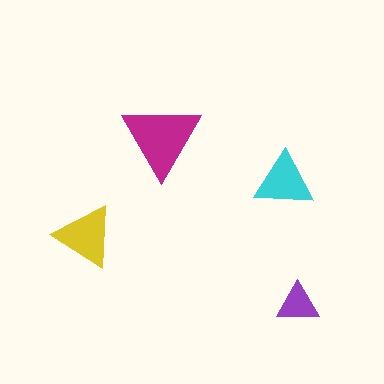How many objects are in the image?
There are 4 objects in the image.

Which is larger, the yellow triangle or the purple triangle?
The yellow one.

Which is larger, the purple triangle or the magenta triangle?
The magenta one.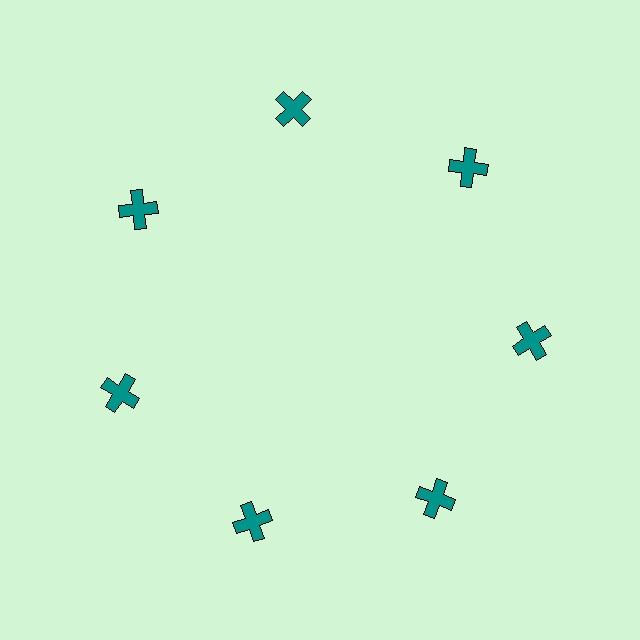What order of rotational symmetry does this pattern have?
This pattern has 7-fold rotational symmetry.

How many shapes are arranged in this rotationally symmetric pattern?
There are 7 shapes, arranged in 7 groups of 1.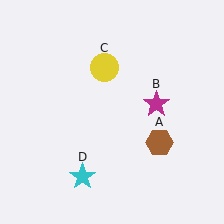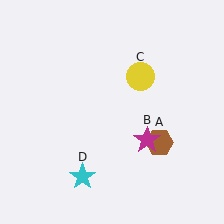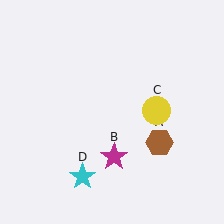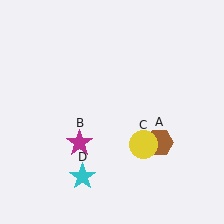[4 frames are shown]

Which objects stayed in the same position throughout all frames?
Brown hexagon (object A) and cyan star (object D) remained stationary.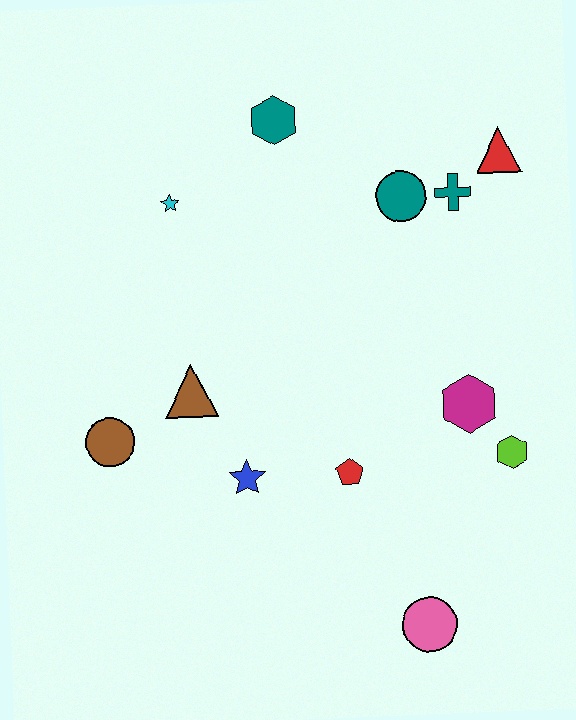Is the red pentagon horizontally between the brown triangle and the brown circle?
No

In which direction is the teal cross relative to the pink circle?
The teal cross is above the pink circle.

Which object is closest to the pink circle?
The red pentagon is closest to the pink circle.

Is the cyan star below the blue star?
No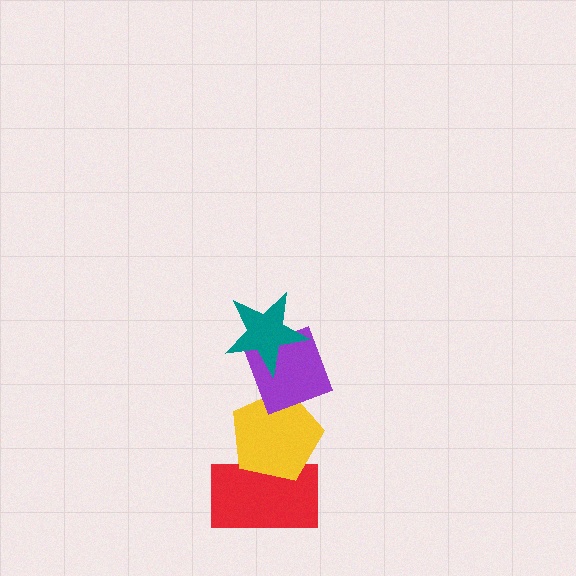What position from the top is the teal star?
The teal star is 1st from the top.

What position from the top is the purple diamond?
The purple diamond is 2nd from the top.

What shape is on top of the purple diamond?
The teal star is on top of the purple diamond.